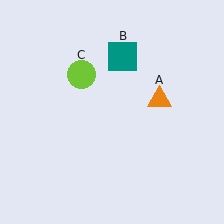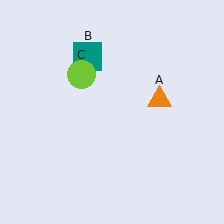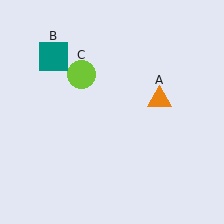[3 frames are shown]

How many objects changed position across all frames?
1 object changed position: teal square (object B).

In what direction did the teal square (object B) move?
The teal square (object B) moved left.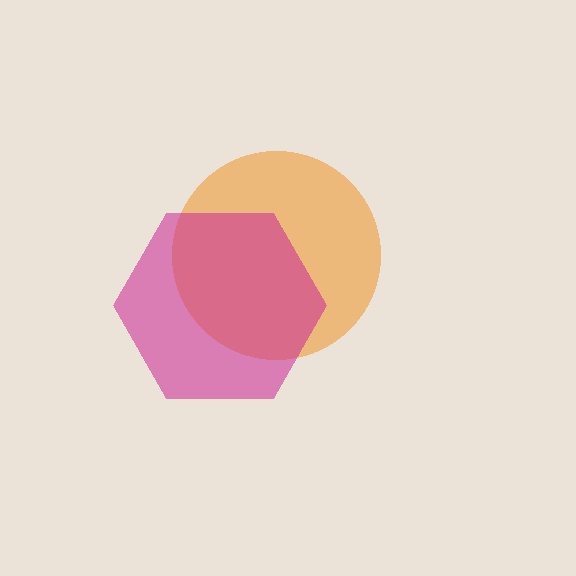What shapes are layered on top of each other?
The layered shapes are: an orange circle, a magenta hexagon.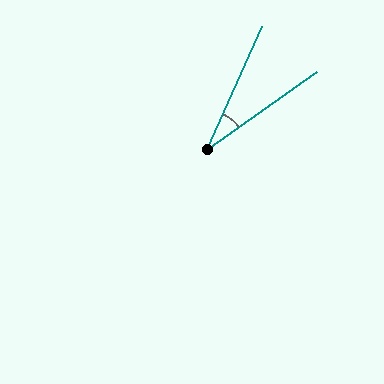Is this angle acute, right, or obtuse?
It is acute.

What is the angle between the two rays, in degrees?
Approximately 31 degrees.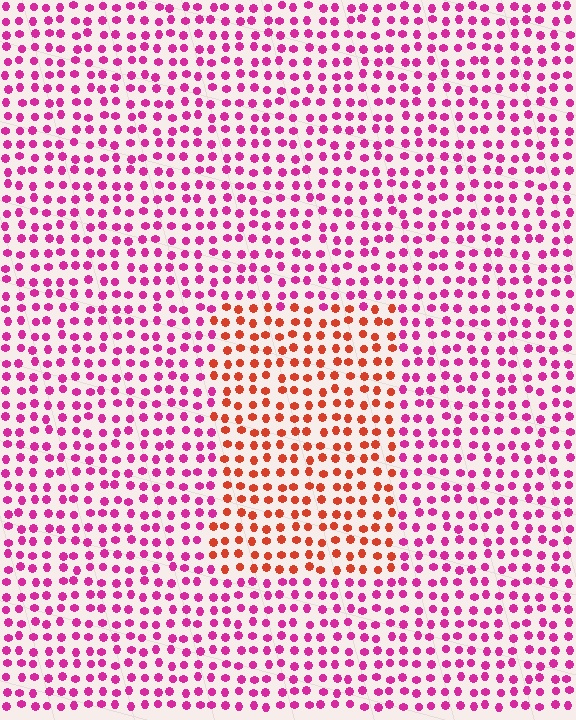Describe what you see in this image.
The image is filled with small magenta elements in a uniform arrangement. A rectangle-shaped region is visible where the elements are tinted to a slightly different hue, forming a subtle color boundary.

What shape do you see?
I see a rectangle.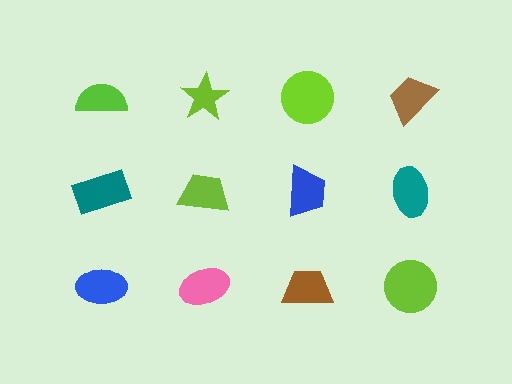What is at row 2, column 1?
A teal rectangle.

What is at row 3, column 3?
A brown trapezoid.